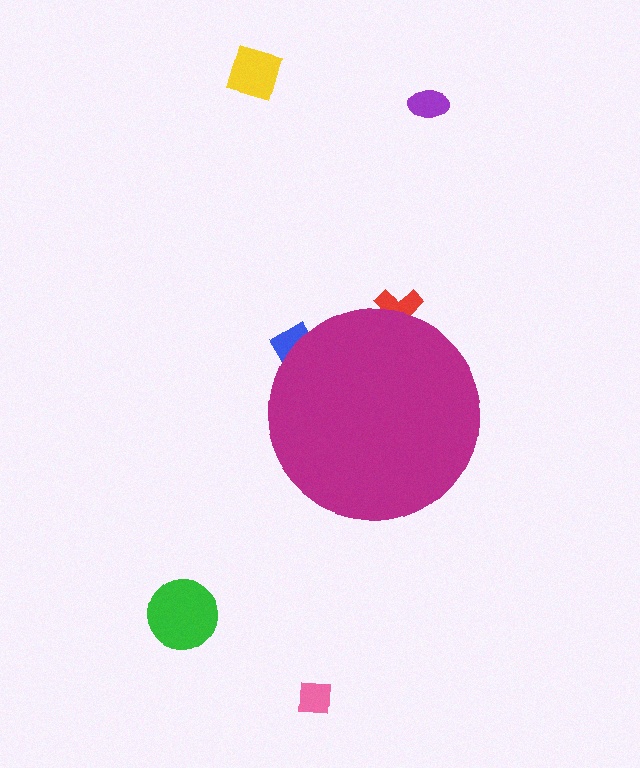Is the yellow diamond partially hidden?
No, the yellow diamond is fully visible.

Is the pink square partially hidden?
No, the pink square is fully visible.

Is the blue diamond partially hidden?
Yes, the blue diamond is partially hidden behind the magenta circle.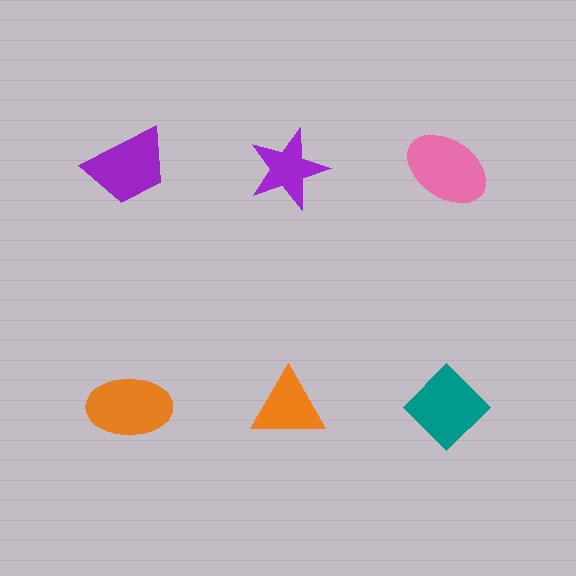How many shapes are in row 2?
3 shapes.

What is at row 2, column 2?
An orange triangle.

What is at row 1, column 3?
A pink ellipse.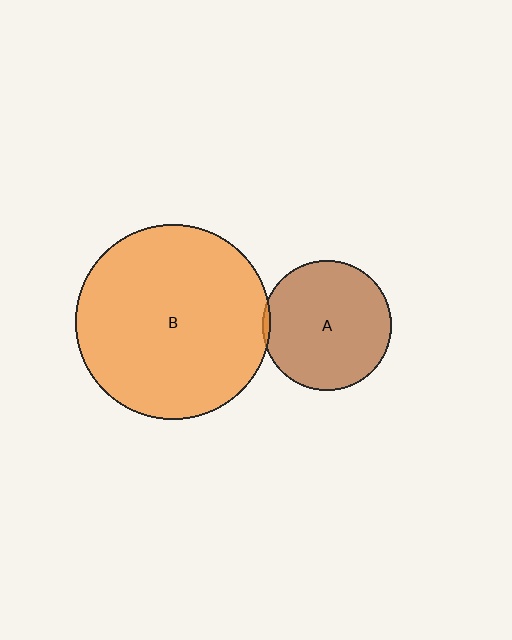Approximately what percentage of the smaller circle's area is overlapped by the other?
Approximately 5%.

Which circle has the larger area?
Circle B (orange).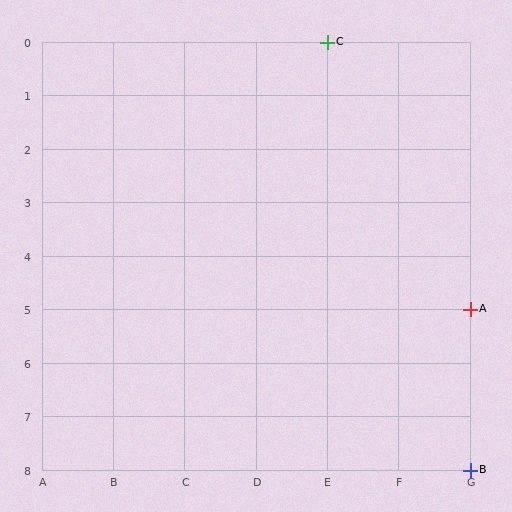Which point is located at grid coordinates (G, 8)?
Point B is at (G, 8).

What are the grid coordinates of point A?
Point A is at grid coordinates (G, 5).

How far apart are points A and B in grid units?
Points A and B are 3 rows apart.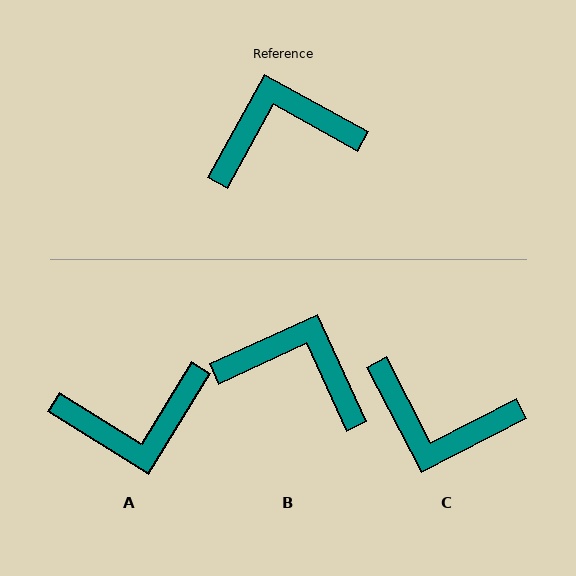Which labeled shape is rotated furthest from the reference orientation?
A, about 177 degrees away.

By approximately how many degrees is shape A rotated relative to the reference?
Approximately 177 degrees counter-clockwise.